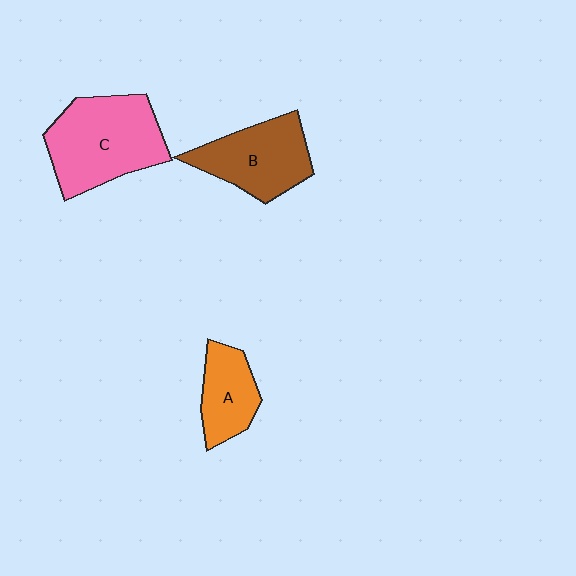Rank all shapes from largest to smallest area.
From largest to smallest: C (pink), B (brown), A (orange).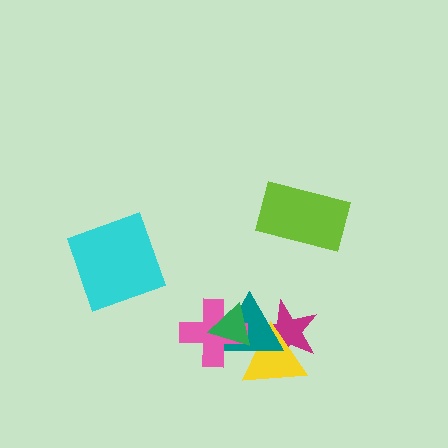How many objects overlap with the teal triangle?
4 objects overlap with the teal triangle.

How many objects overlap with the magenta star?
2 objects overlap with the magenta star.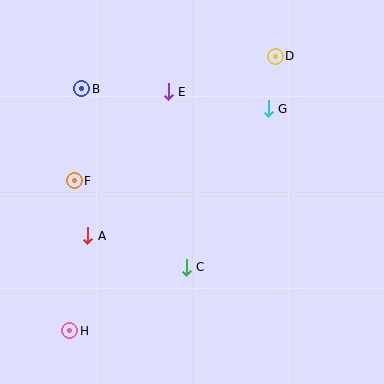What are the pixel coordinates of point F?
Point F is at (74, 181).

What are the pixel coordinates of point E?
Point E is at (168, 92).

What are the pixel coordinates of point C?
Point C is at (186, 267).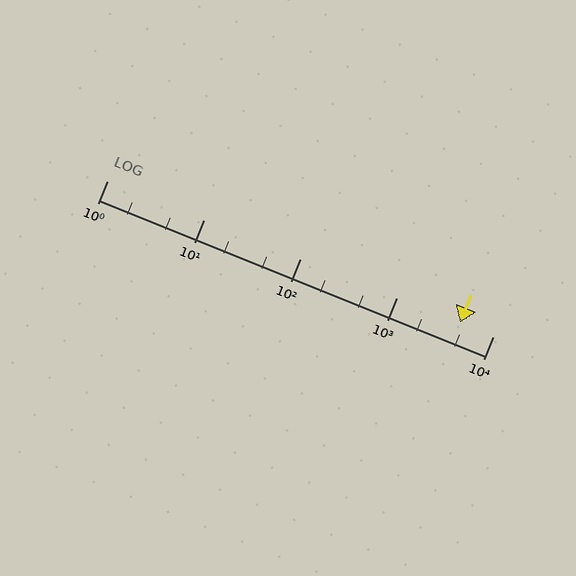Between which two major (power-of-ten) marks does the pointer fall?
The pointer is between 1000 and 10000.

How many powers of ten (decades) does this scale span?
The scale spans 4 decades, from 1 to 10000.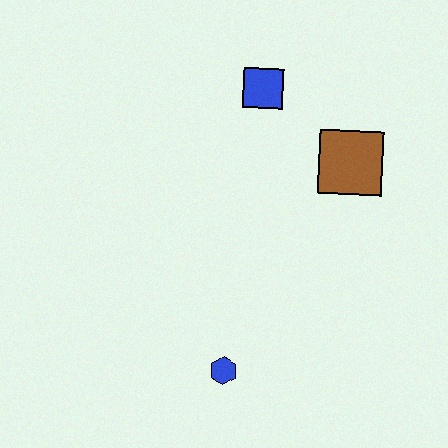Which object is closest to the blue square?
The brown square is closest to the blue square.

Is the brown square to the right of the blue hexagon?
Yes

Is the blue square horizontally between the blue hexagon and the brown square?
Yes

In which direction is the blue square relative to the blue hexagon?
The blue square is above the blue hexagon.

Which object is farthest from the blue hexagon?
The blue square is farthest from the blue hexagon.